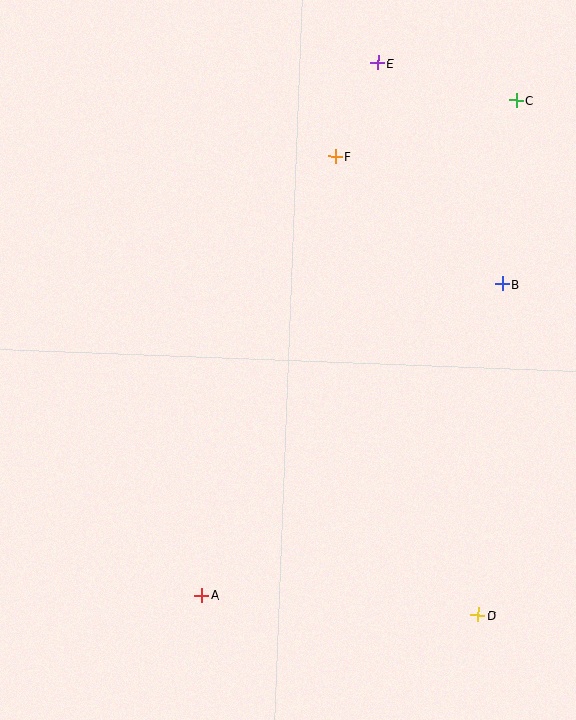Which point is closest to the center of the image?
Point F at (335, 157) is closest to the center.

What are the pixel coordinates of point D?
Point D is at (478, 615).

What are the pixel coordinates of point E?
Point E is at (378, 63).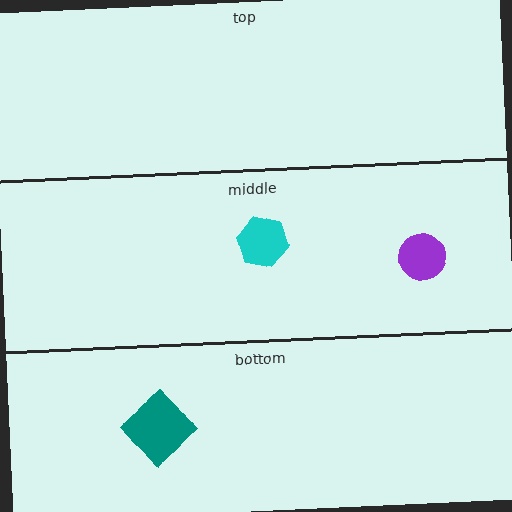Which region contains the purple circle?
The middle region.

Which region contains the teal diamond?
The bottom region.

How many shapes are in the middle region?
2.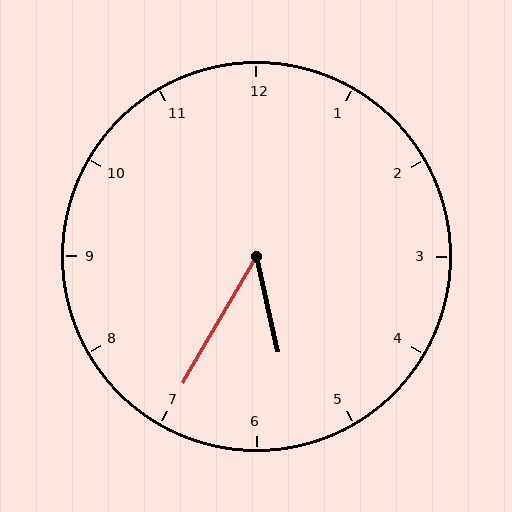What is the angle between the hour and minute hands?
Approximately 42 degrees.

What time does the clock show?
5:35.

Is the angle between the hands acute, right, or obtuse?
It is acute.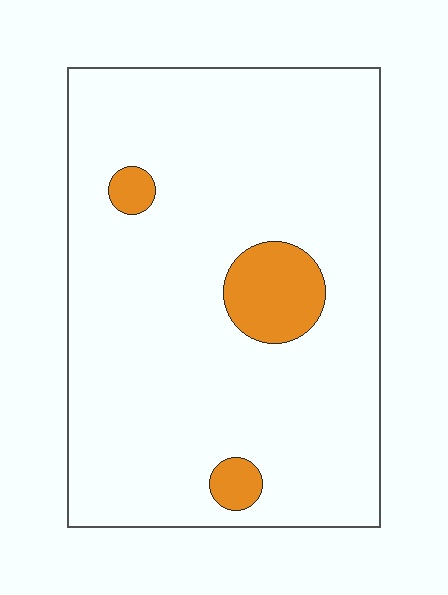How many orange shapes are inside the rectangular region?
3.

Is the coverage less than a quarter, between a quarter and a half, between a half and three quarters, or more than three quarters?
Less than a quarter.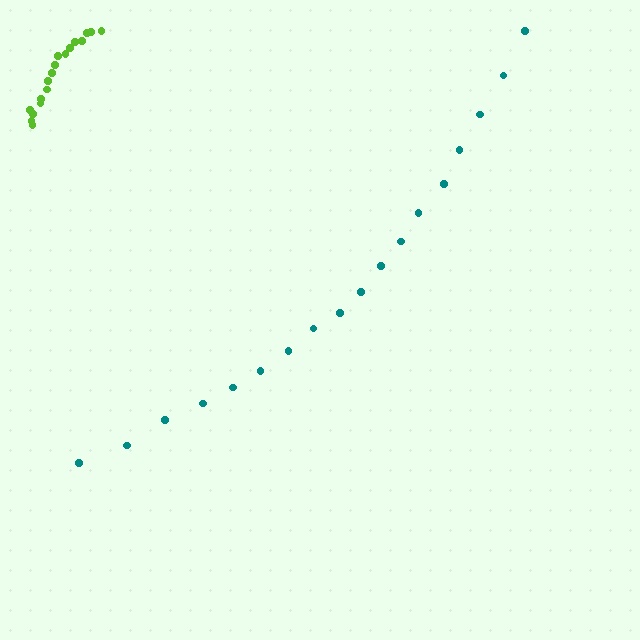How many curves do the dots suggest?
There are 2 distinct paths.